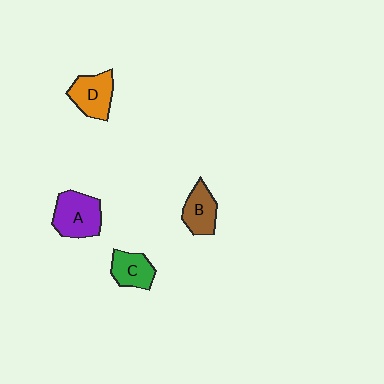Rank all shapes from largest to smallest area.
From largest to smallest: A (purple), D (orange), B (brown), C (green).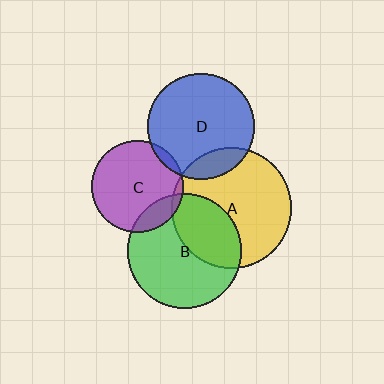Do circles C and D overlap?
Yes.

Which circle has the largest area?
Circle A (yellow).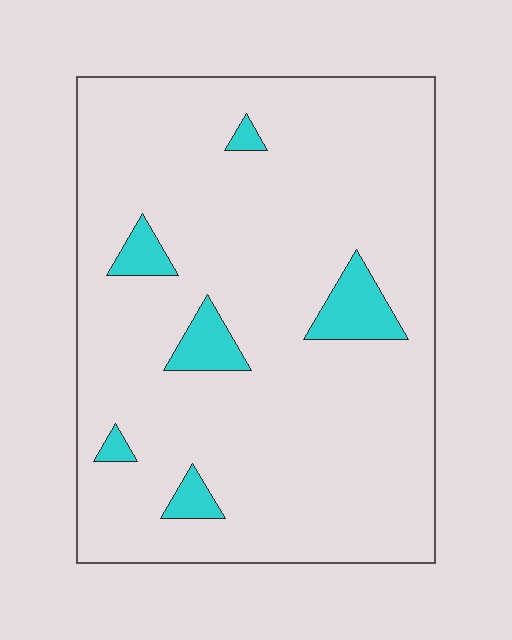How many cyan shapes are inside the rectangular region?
6.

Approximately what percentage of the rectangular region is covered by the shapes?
Approximately 10%.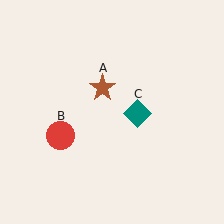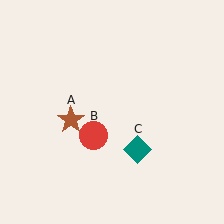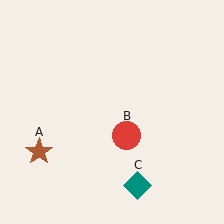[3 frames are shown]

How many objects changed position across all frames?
3 objects changed position: brown star (object A), red circle (object B), teal diamond (object C).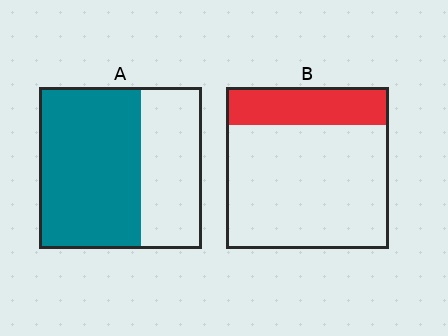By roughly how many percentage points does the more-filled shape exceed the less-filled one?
By roughly 40 percentage points (A over B).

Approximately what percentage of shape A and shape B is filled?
A is approximately 65% and B is approximately 25%.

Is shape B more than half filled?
No.